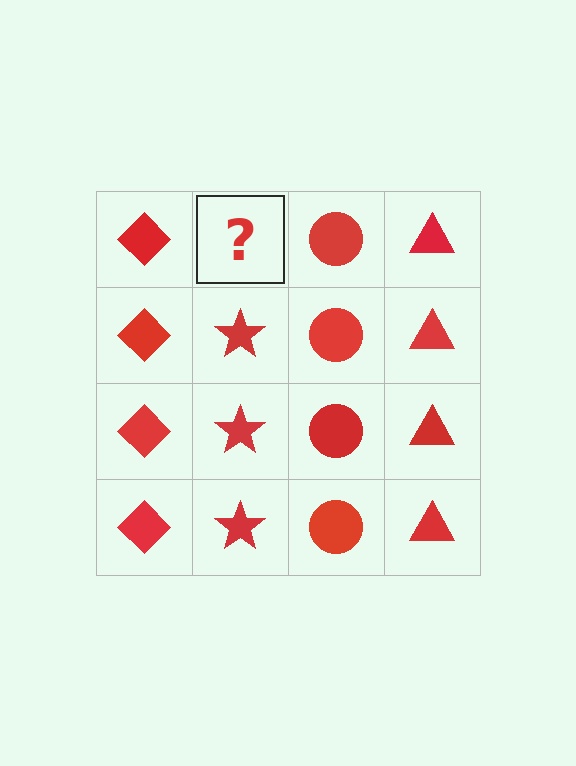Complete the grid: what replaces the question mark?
The question mark should be replaced with a red star.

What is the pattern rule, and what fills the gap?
The rule is that each column has a consistent shape. The gap should be filled with a red star.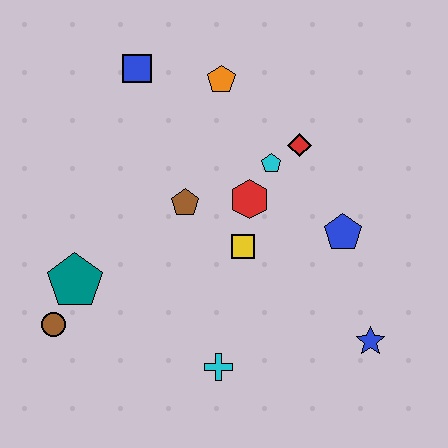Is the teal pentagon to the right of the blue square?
No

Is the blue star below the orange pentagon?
Yes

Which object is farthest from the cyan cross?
The blue square is farthest from the cyan cross.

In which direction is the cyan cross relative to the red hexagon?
The cyan cross is below the red hexagon.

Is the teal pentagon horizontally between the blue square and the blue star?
No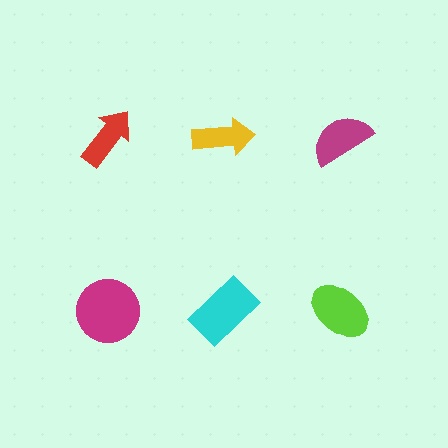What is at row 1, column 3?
A magenta semicircle.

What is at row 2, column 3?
A lime ellipse.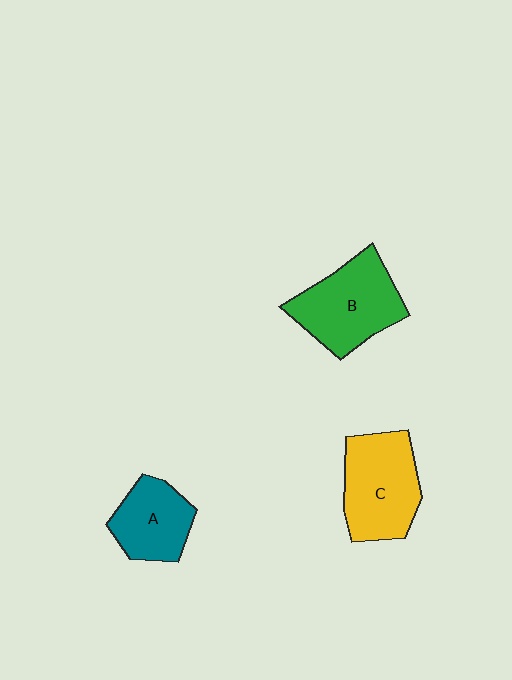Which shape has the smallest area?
Shape A (teal).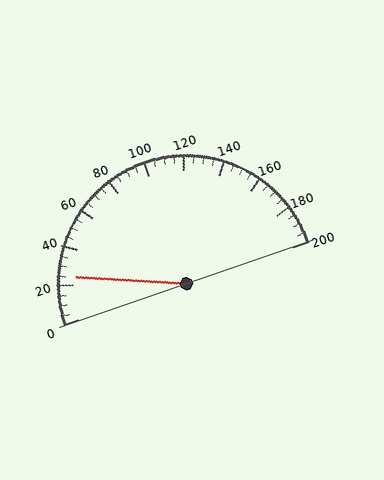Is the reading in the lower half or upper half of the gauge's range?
The reading is in the lower half of the range (0 to 200).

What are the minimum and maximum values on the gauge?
The gauge ranges from 0 to 200.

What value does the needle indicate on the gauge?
The needle indicates approximately 25.